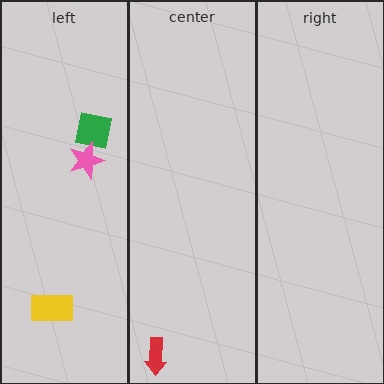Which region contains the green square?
The left region.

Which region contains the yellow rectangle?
The left region.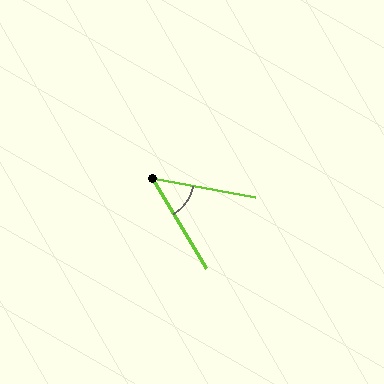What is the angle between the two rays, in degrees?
Approximately 48 degrees.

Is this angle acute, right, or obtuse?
It is acute.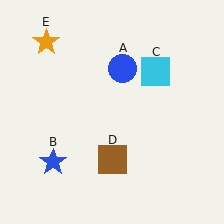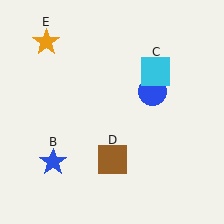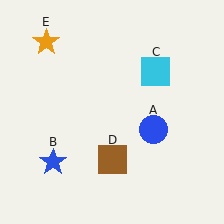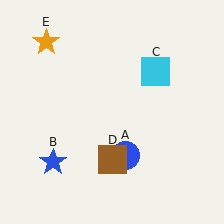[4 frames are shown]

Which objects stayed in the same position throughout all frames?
Blue star (object B) and cyan square (object C) and brown square (object D) and orange star (object E) remained stationary.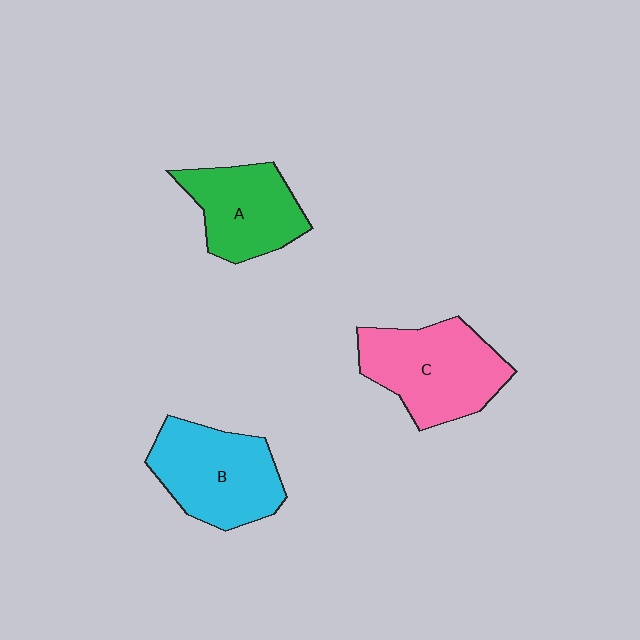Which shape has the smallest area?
Shape A (green).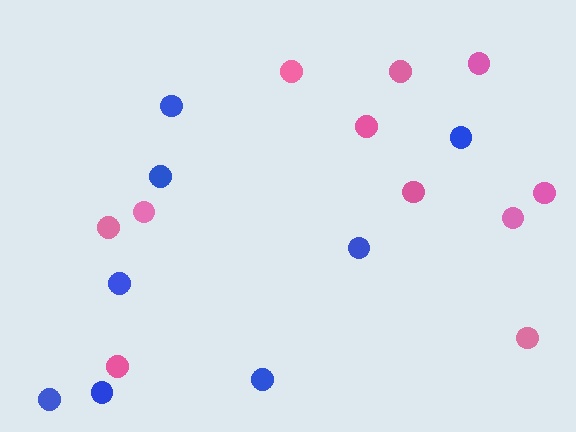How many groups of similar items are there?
There are 2 groups: one group of pink circles (11) and one group of blue circles (8).